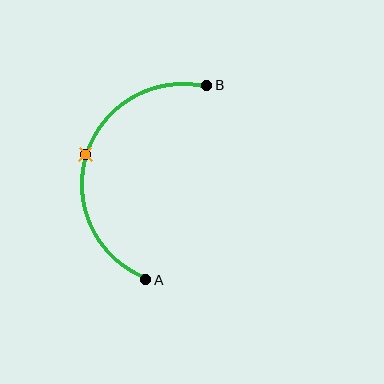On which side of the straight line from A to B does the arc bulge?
The arc bulges to the left of the straight line connecting A and B.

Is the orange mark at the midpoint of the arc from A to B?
Yes. The orange mark lies on the arc at equal arc-length from both A and B — it is the arc midpoint.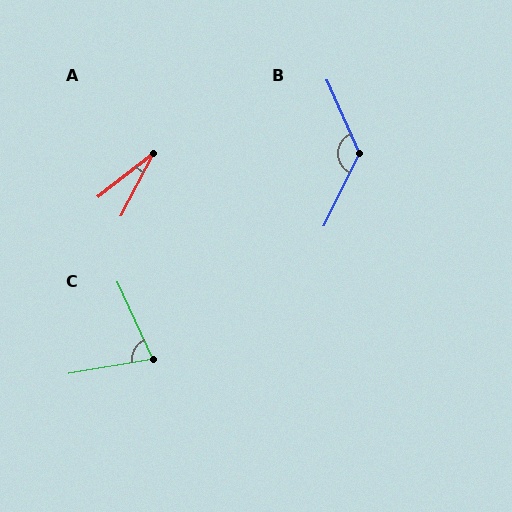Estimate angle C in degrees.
Approximately 76 degrees.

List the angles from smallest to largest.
A (25°), C (76°), B (130°).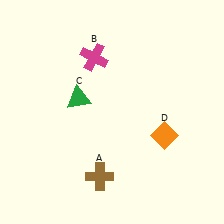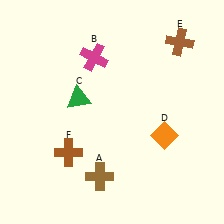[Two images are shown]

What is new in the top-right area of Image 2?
A brown cross (E) was added in the top-right area of Image 2.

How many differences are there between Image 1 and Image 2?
There are 2 differences between the two images.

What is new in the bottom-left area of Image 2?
A brown cross (F) was added in the bottom-left area of Image 2.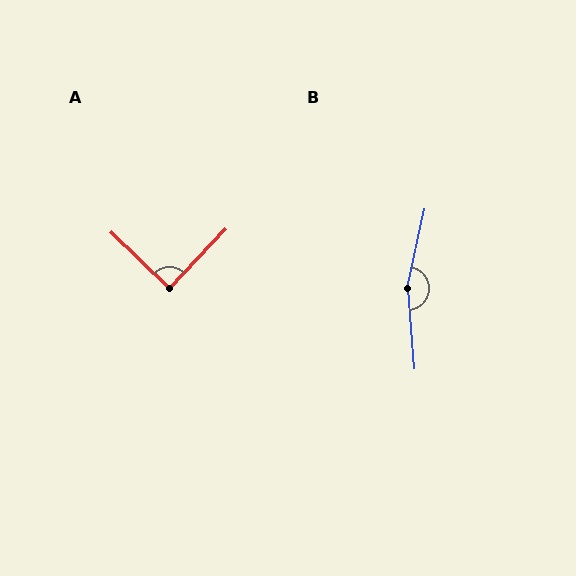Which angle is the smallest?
A, at approximately 89 degrees.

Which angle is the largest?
B, at approximately 162 degrees.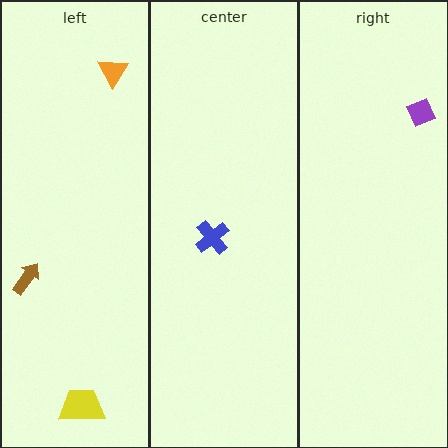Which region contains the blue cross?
The center region.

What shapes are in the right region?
The purple diamond.